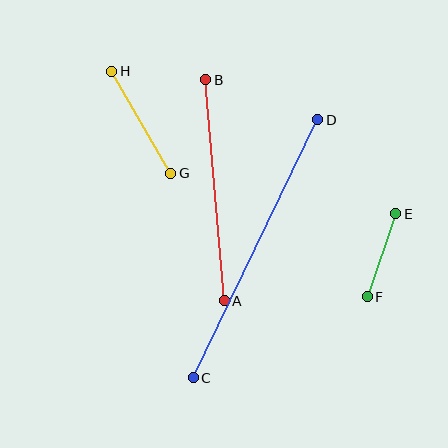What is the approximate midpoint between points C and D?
The midpoint is at approximately (255, 249) pixels.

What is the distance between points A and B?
The distance is approximately 222 pixels.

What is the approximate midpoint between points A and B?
The midpoint is at approximately (215, 190) pixels.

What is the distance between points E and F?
The distance is approximately 88 pixels.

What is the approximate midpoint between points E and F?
The midpoint is at approximately (382, 255) pixels.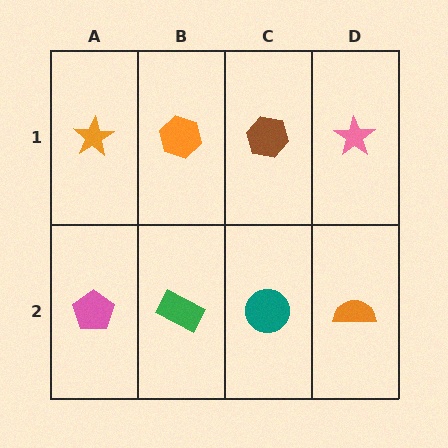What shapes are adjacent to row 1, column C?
A teal circle (row 2, column C), an orange hexagon (row 1, column B), a pink star (row 1, column D).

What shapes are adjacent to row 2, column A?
An orange star (row 1, column A), a green rectangle (row 2, column B).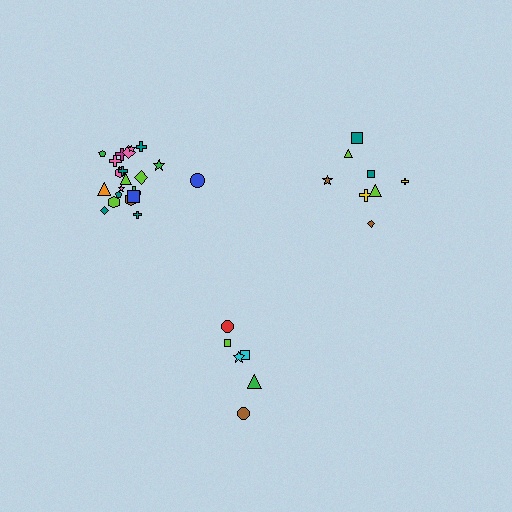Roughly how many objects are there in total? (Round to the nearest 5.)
Roughly 35 objects in total.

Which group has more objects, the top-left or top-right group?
The top-left group.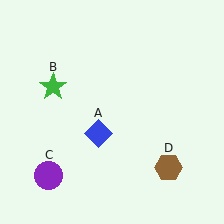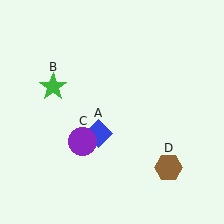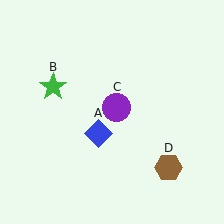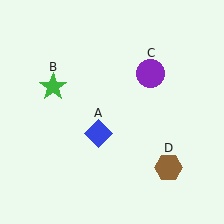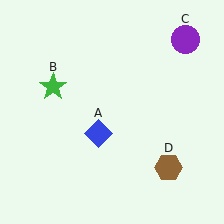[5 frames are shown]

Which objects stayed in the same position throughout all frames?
Blue diamond (object A) and green star (object B) and brown hexagon (object D) remained stationary.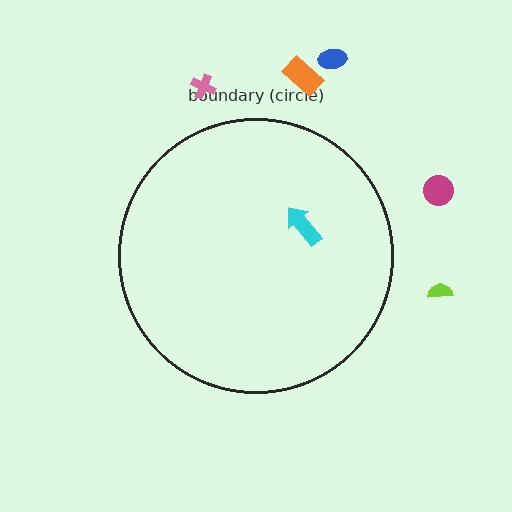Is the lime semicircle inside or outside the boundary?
Outside.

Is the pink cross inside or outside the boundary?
Outside.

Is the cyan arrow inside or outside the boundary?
Inside.